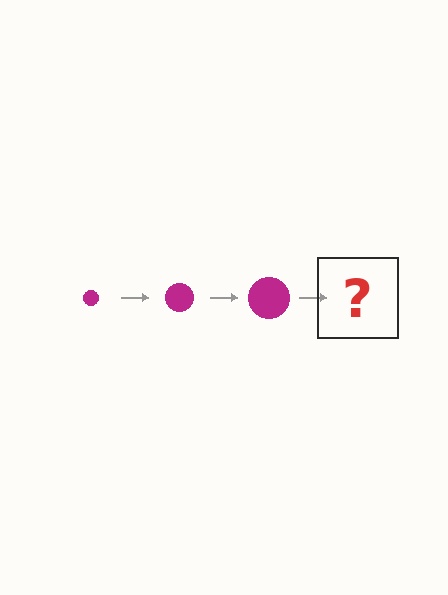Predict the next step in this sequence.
The next step is a magenta circle, larger than the previous one.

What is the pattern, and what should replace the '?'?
The pattern is that the circle gets progressively larger each step. The '?' should be a magenta circle, larger than the previous one.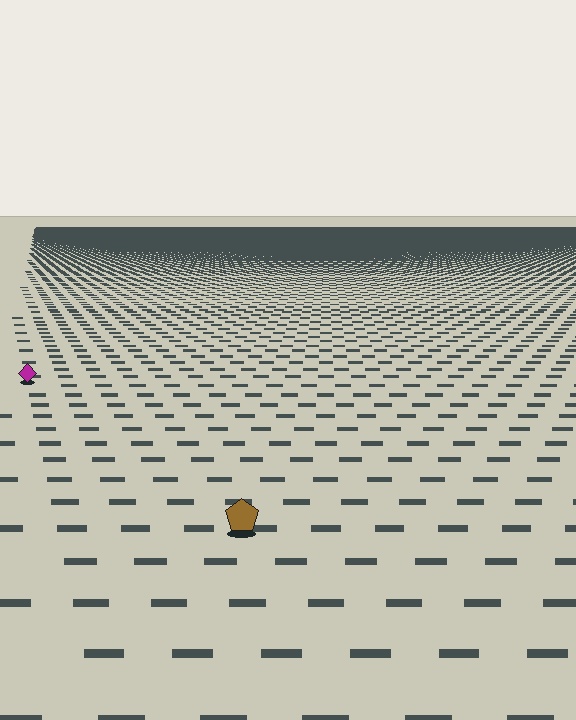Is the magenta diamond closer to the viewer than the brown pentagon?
No. The brown pentagon is closer — you can tell from the texture gradient: the ground texture is coarser near it.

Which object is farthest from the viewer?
The magenta diamond is farthest from the viewer. It appears smaller and the ground texture around it is denser.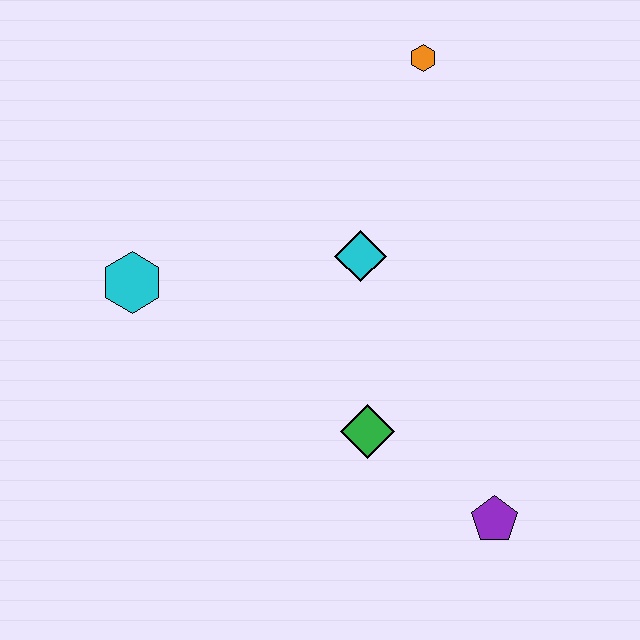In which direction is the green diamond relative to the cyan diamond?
The green diamond is below the cyan diamond.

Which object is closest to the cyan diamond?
The green diamond is closest to the cyan diamond.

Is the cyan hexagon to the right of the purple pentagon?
No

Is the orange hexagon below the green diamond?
No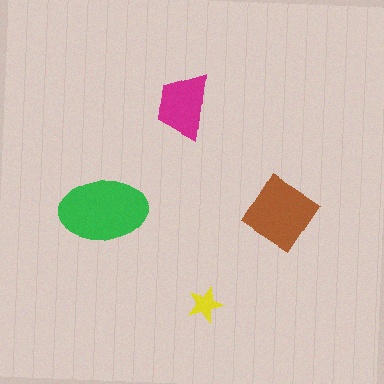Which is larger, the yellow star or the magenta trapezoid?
The magenta trapezoid.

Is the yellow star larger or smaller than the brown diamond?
Smaller.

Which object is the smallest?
The yellow star.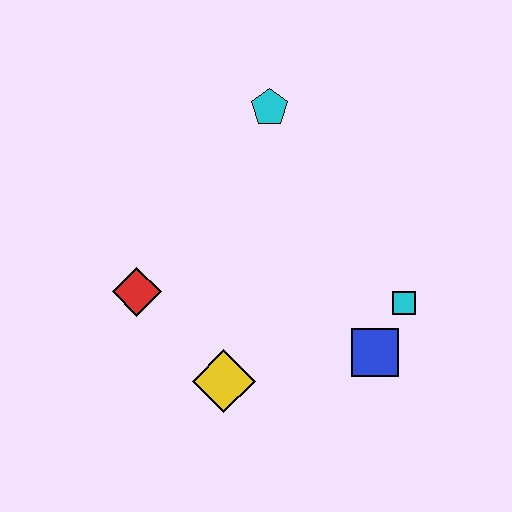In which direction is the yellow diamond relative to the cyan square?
The yellow diamond is to the left of the cyan square.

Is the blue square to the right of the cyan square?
No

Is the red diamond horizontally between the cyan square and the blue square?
No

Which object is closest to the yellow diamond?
The red diamond is closest to the yellow diamond.